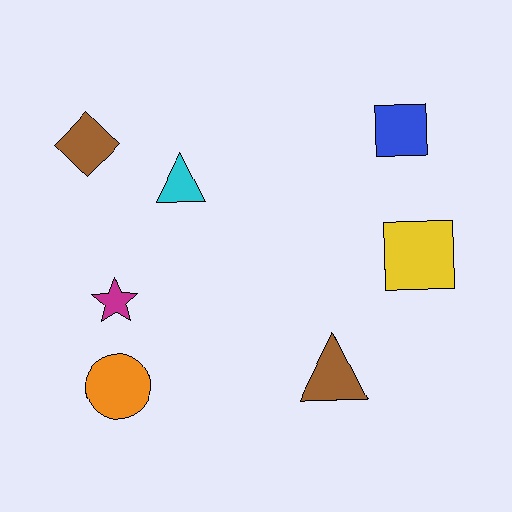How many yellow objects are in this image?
There is 1 yellow object.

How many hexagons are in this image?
There are no hexagons.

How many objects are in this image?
There are 7 objects.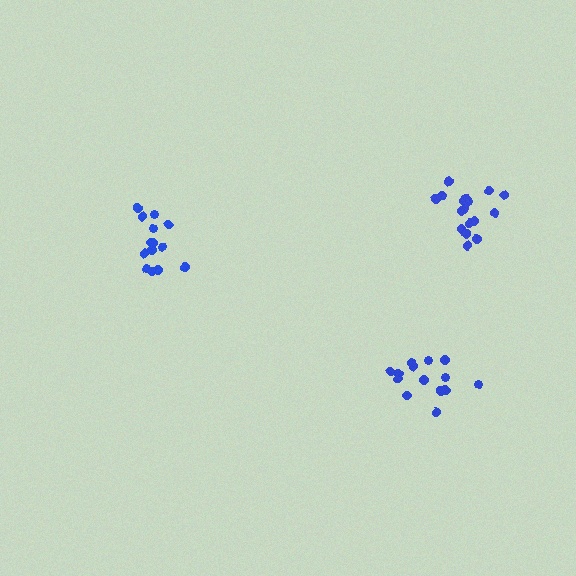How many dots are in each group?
Group 1: 14 dots, Group 2: 14 dots, Group 3: 17 dots (45 total).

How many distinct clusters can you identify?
There are 3 distinct clusters.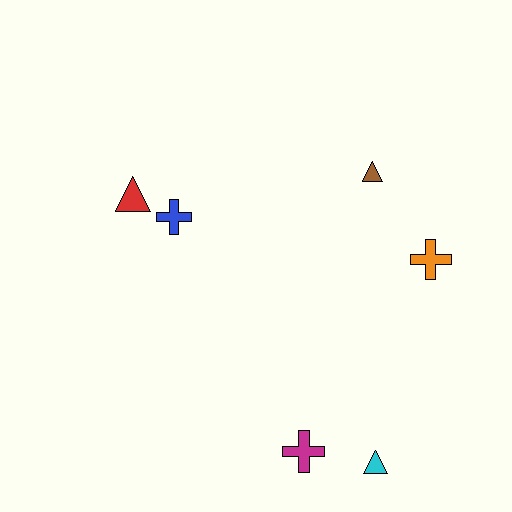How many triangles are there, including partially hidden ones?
There are 3 triangles.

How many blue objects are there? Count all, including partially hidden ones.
There is 1 blue object.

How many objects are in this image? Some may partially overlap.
There are 6 objects.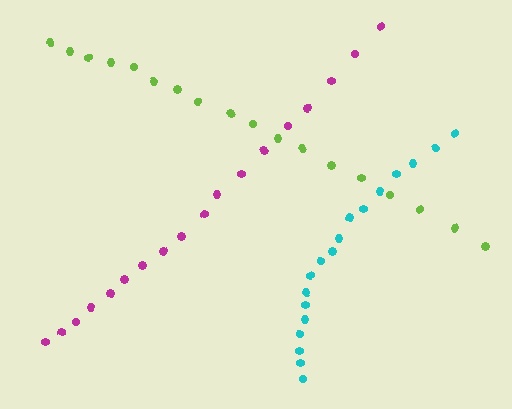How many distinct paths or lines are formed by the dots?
There are 3 distinct paths.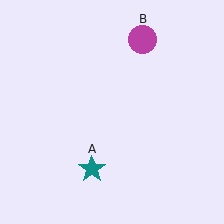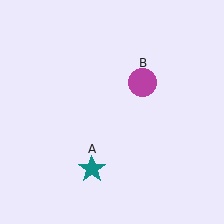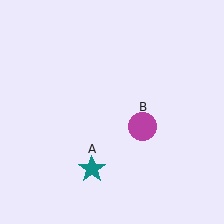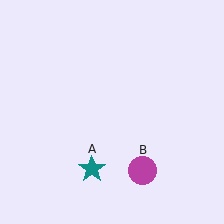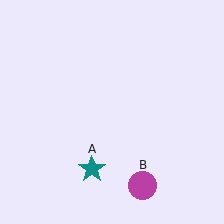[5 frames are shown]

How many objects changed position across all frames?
1 object changed position: magenta circle (object B).